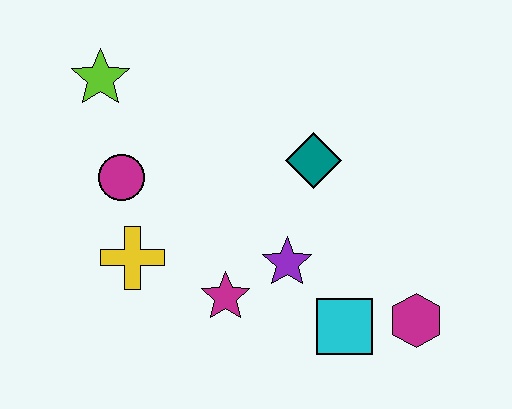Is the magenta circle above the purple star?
Yes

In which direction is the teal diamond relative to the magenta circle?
The teal diamond is to the right of the magenta circle.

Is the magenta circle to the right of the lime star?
Yes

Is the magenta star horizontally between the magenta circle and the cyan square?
Yes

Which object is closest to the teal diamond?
The purple star is closest to the teal diamond.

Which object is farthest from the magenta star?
The lime star is farthest from the magenta star.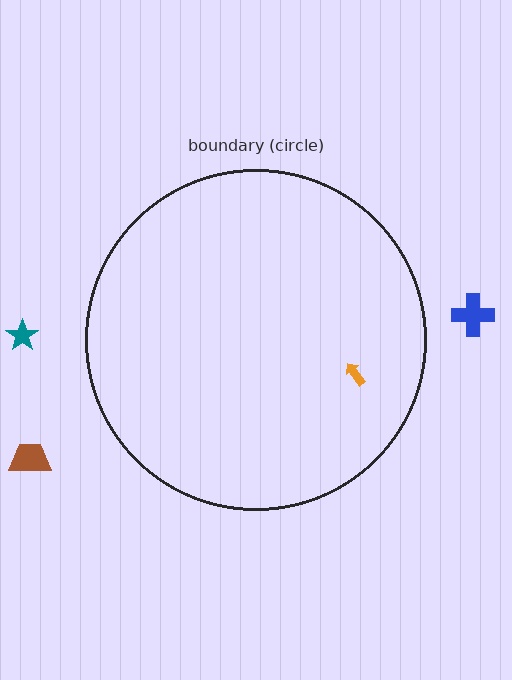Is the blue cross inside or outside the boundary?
Outside.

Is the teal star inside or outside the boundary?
Outside.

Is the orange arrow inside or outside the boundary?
Inside.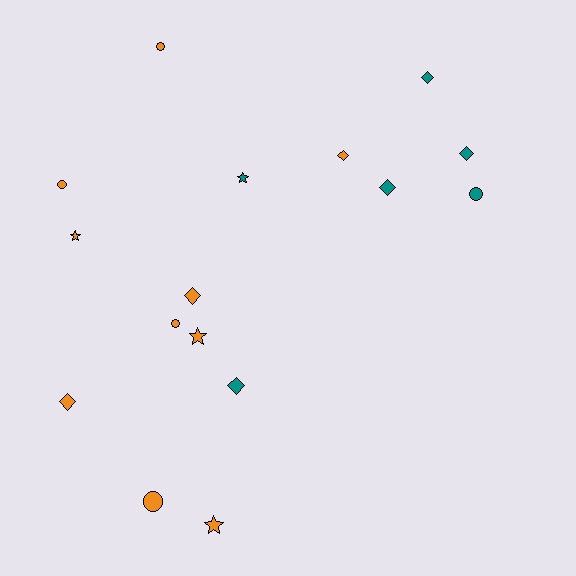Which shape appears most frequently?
Diamond, with 7 objects.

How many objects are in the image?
There are 16 objects.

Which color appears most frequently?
Orange, with 10 objects.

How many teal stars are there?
There is 1 teal star.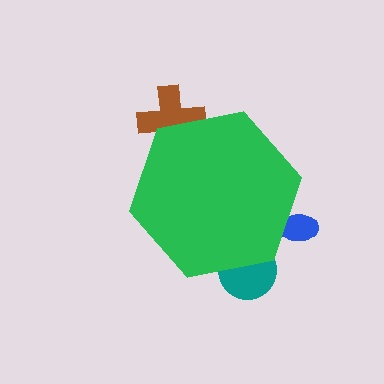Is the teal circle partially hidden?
Yes, the teal circle is partially hidden behind the green hexagon.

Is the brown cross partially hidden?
Yes, the brown cross is partially hidden behind the green hexagon.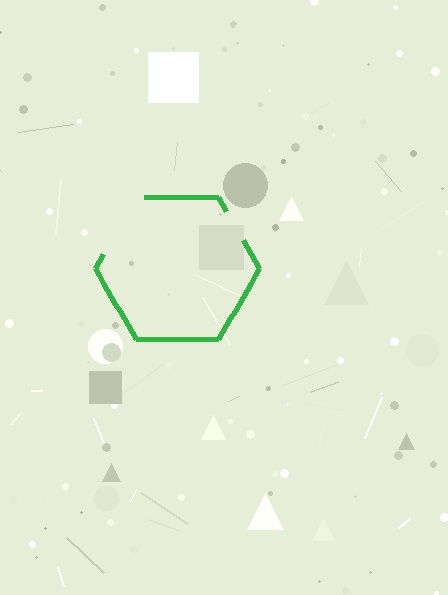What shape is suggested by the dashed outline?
The dashed outline suggests a hexagon.